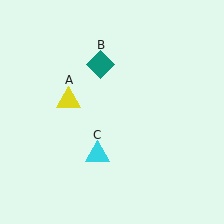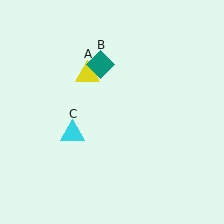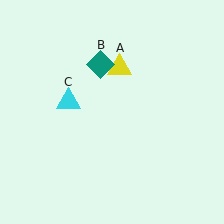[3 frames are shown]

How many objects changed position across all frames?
2 objects changed position: yellow triangle (object A), cyan triangle (object C).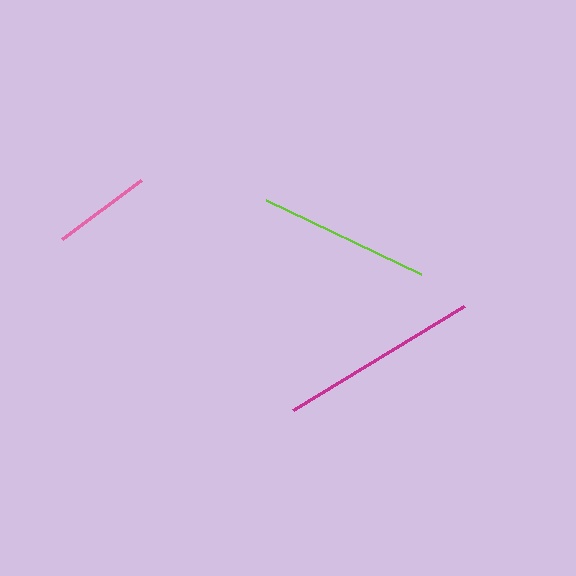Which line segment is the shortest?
The pink line is the shortest at approximately 98 pixels.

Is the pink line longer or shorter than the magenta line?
The magenta line is longer than the pink line.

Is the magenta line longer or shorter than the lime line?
The magenta line is longer than the lime line.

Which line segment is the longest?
The magenta line is the longest at approximately 201 pixels.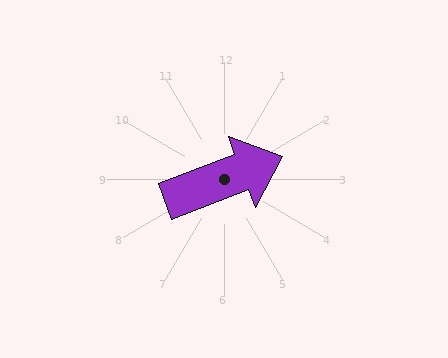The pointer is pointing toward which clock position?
Roughly 2 o'clock.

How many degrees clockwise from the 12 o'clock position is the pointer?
Approximately 69 degrees.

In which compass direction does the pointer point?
East.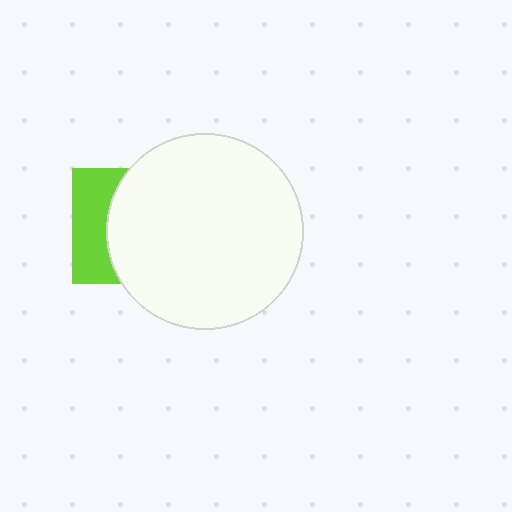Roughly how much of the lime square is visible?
A small part of it is visible (roughly 35%).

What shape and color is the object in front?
The object in front is a white circle.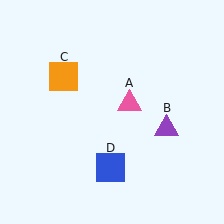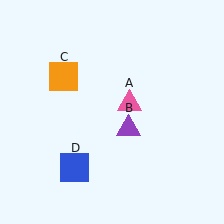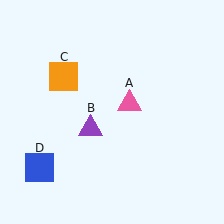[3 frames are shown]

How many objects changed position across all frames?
2 objects changed position: purple triangle (object B), blue square (object D).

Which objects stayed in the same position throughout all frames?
Pink triangle (object A) and orange square (object C) remained stationary.